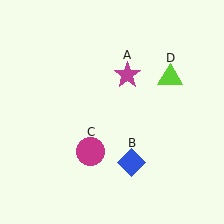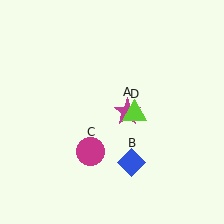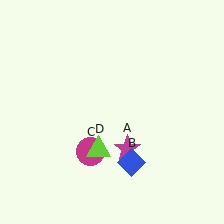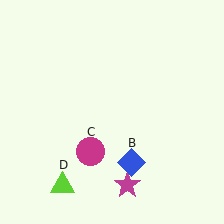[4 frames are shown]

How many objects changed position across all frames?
2 objects changed position: magenta star (object A), lime triangle (object D).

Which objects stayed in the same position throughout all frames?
Blue diamond (object B) and magenta circle (object C) remained stationary.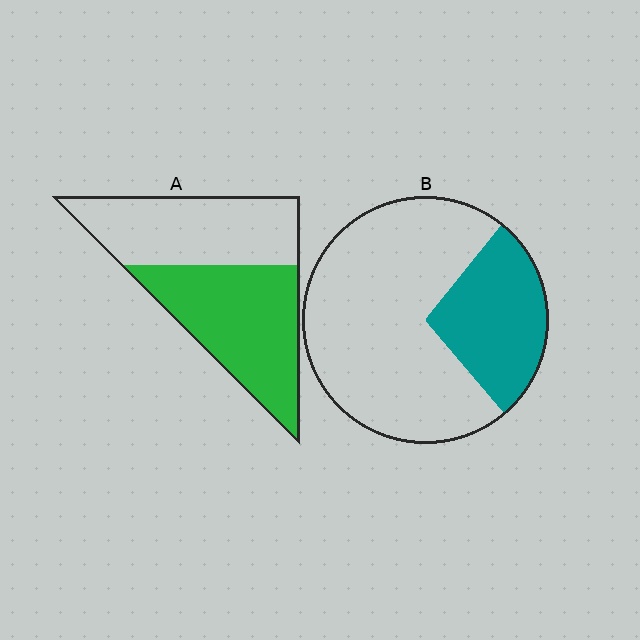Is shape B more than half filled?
No.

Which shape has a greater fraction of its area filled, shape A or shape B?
Shape A.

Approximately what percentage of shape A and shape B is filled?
A is approximately 50% and B is approximately 30%.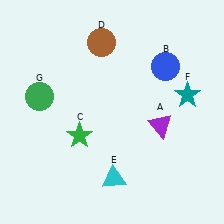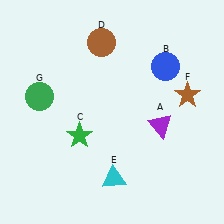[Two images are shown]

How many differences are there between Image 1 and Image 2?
There is 1 difference between the two images.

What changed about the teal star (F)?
In Image 1, F is teal. In Image 2, it changed to brown.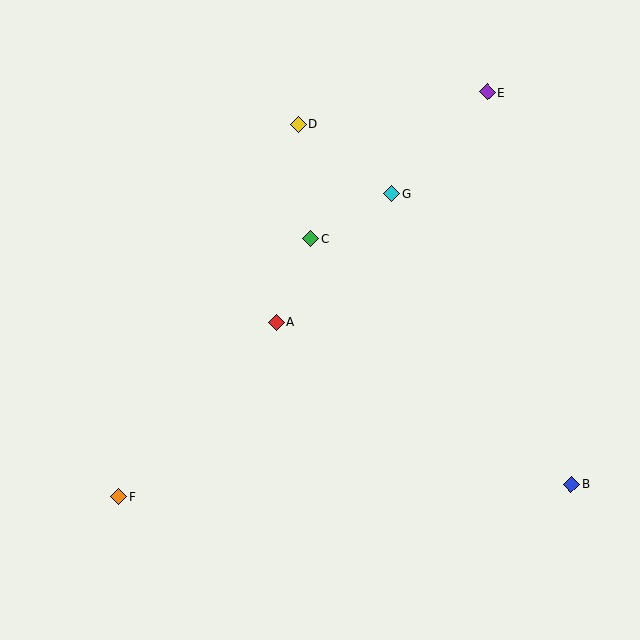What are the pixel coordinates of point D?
Point D is at (298, 124).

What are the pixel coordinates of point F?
Point F is at (119, 497).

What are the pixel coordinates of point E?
Point E is at (487, 92).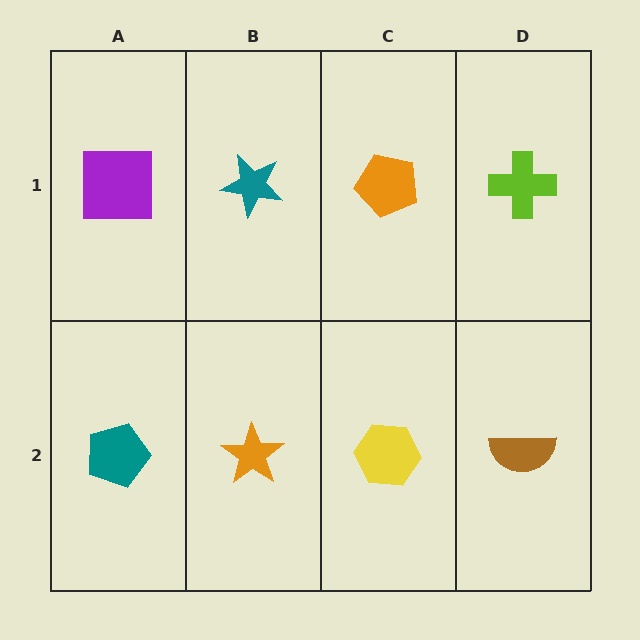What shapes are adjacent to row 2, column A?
A purple square (row 1, column A), an orange star (row 2, column B).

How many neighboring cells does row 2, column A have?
2.